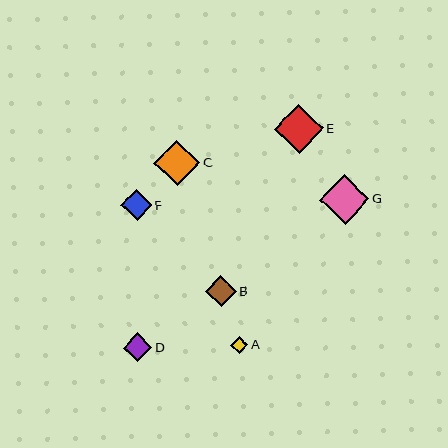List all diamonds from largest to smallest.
From largest to smallest: G, E, C, B, F, D, A.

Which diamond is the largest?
Diamond G is the largest with a size of approximately 49 pixels.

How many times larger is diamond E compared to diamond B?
Diamond E is approximately 1.6 times the size of diamond B.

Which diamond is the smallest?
Diamond A is the smallest with a size of approximately 17 pixels.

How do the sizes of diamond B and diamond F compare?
Diamond B and diamond F are approximately the same size.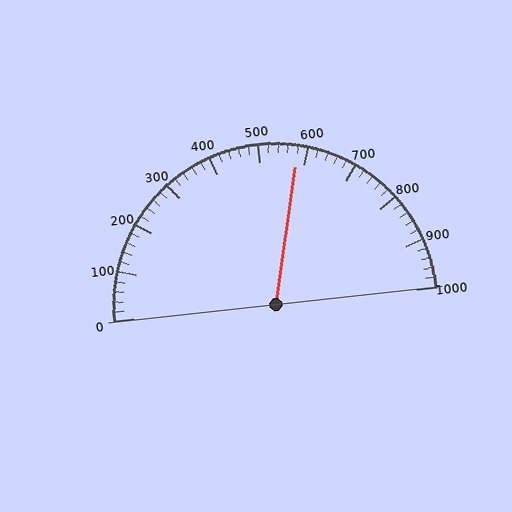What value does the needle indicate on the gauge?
The needle indicates approximately 580.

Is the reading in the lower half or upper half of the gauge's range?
The reading is in the upper half of the range (0 to 1000).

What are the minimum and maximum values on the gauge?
The gauge ranges from 0 to 1000.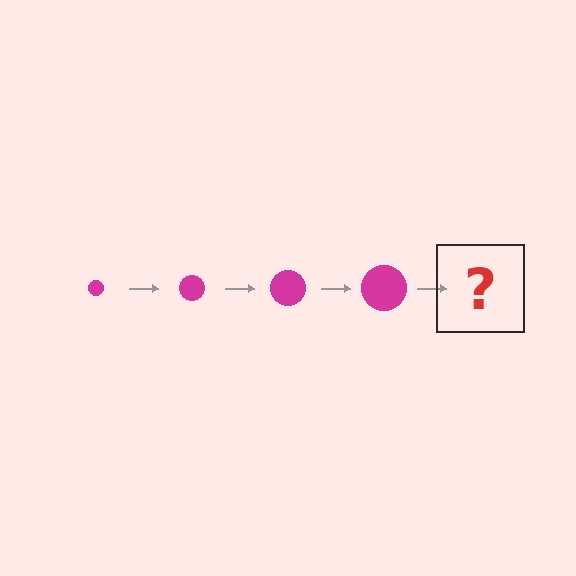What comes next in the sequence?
The next element should be a magenta circle, larger than the previous one.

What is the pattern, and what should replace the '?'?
The pattern is that the circle gets progressively larger each step. The '?' should be a magenta circle, larger than the previous one.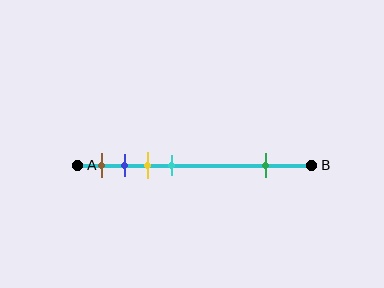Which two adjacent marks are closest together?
The blue and yellow marks are the closest adjacent pair.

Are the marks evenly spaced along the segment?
No, the marks are not evenly spaced.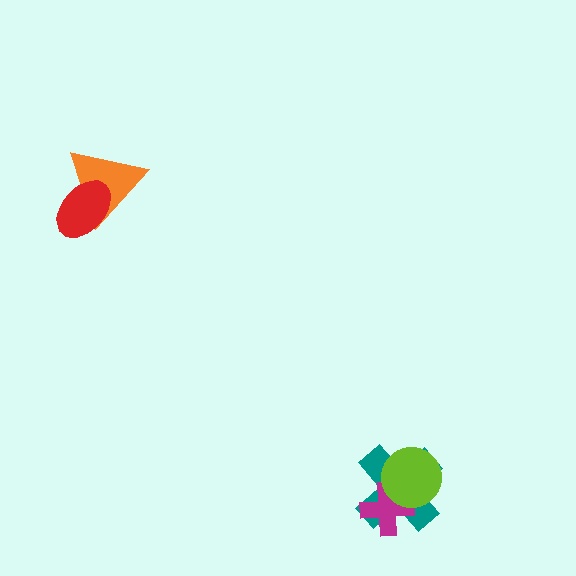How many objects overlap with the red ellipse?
1 object overlaps with the red ellipse.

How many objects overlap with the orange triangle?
1 object overlaps with the orange triangle.